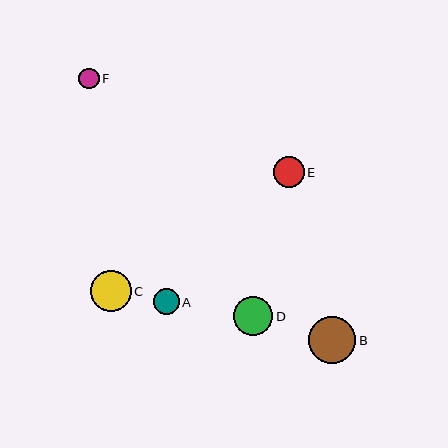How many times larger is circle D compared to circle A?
Circle D is approximately 1.5 times the size of circle A.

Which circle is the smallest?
Circle F is the smallest with a size of approximately 20 pixels.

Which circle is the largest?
Circle B is the largest with a size of approximately 48 pixels.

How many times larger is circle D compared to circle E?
Circle D is approximately 1.3 times the size of circle E.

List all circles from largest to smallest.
From largest to smallest: B, C, D, E, A, F.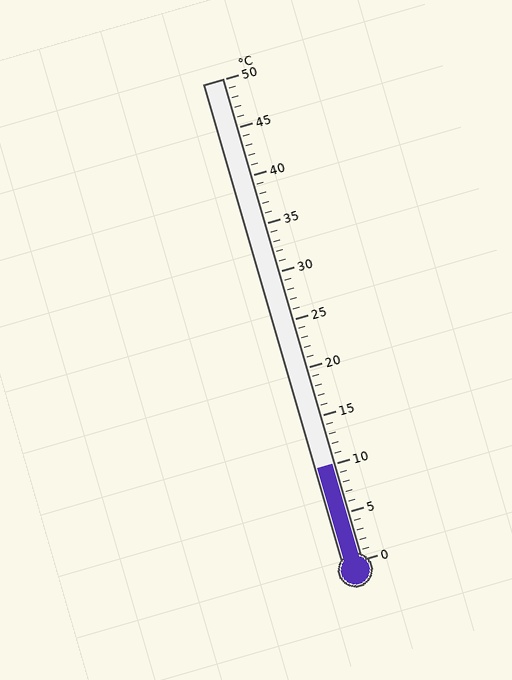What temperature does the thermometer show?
The thermometer shows approximately 10°C.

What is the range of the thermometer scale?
The thermometer scale ranges from 0°C to 50°C.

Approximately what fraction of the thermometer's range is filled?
The thermometer is filled to approximately 20% of its range.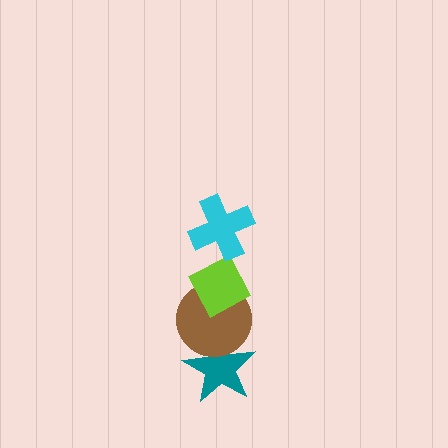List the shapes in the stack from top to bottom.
From top to bottom: the cyan cross, the lime diamond, the brown circle, the teal star.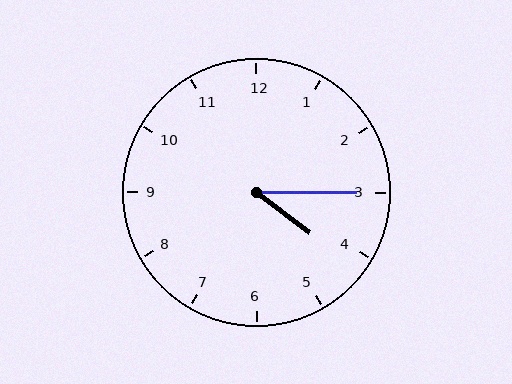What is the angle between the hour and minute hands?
Approximately 38 degrees.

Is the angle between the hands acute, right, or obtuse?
It is acute.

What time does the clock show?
4:15.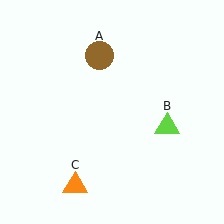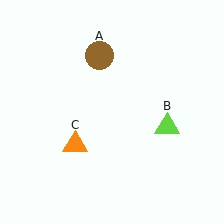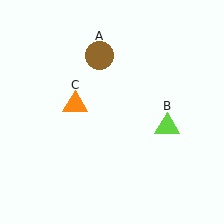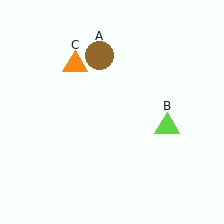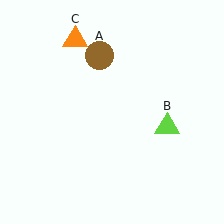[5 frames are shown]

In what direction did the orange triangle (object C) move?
The orange triangle (object C) moved up.